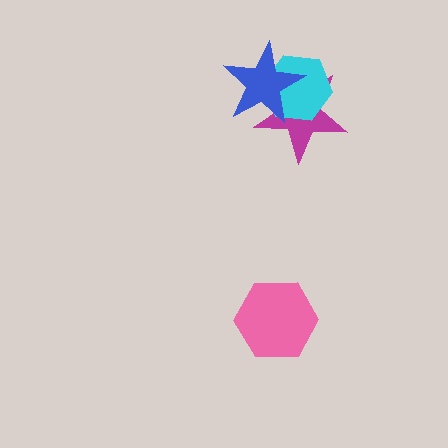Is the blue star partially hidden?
No, no other shape covers it.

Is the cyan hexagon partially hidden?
Yes, it is partially covered by another shape.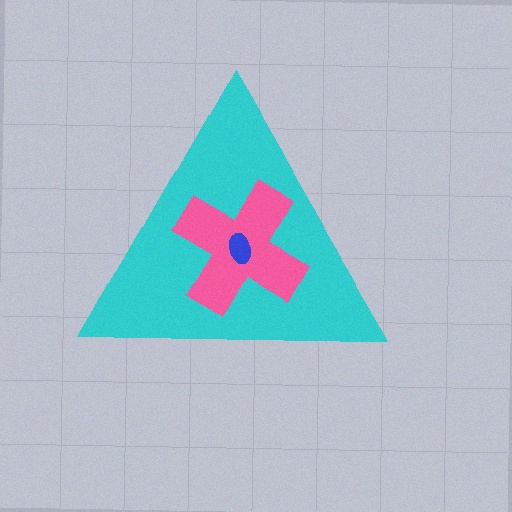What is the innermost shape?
The blue ellipse.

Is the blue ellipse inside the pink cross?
Yes.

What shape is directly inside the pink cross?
The blue ellipse.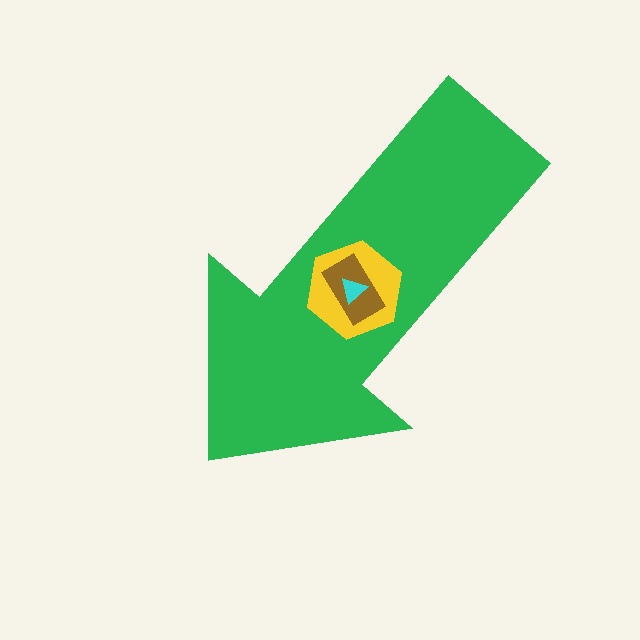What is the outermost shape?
The green arrow.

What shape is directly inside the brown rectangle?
The cyan triangle.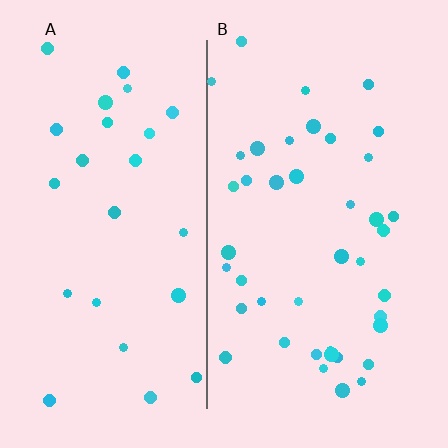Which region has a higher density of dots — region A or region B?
B (the right).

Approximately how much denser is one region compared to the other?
Approximately 1.6× — region B over region A.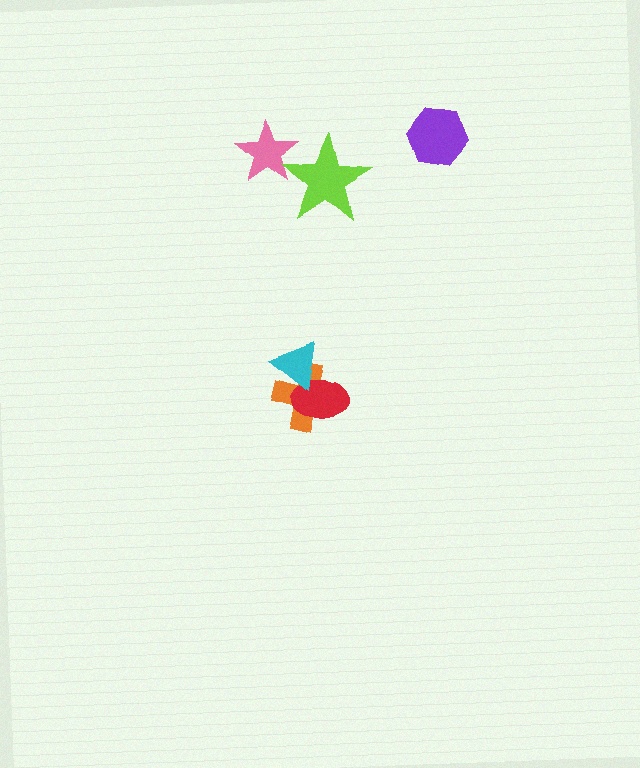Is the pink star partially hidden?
Yes, it is partially covered by another shape.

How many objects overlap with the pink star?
1 object overlaps with the pink star.